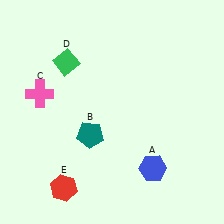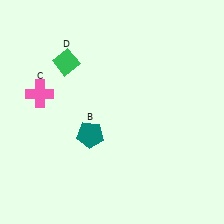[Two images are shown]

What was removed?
The red hexagon (E), the blue hexagon (A) were removed in Image 2.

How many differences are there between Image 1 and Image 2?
There are 2 differences between the two images.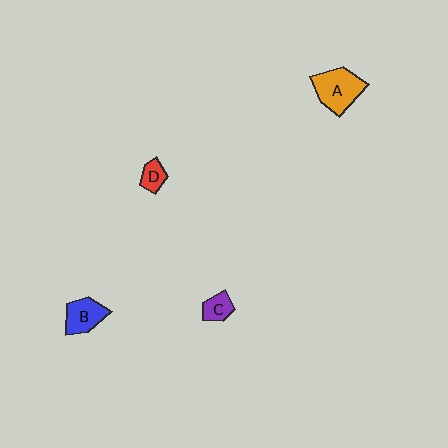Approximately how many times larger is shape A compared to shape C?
Approximately 2.3 times.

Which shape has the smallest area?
Shape D (red).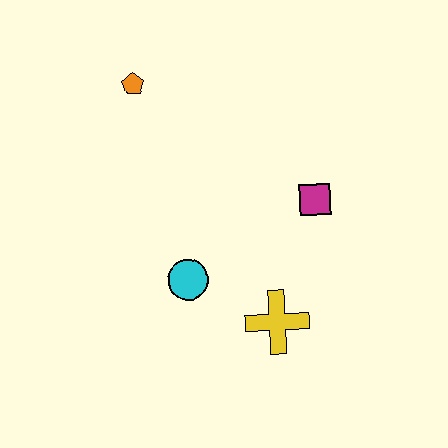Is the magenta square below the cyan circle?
No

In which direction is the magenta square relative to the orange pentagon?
The magenta square is to the right of the orange pentagon.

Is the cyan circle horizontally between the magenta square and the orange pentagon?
Yes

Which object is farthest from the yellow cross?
The orange pentagon is farthest from the yellow cross.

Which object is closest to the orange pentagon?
The cyan circle is closest to the orange pentagon.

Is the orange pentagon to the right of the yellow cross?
No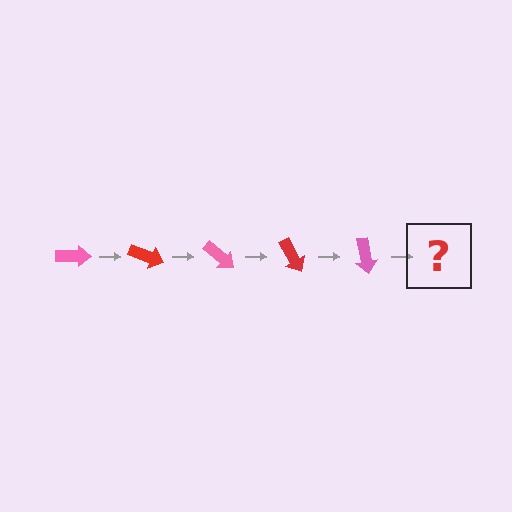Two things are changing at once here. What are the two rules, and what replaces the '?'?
The two rules are that it rotates 20 degrees each step and the color cycles through pink and red. The '?' should be a red arrow, rotated 100 degrees from the start.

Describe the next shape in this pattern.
It should be a red arrow, rotated 100 degrees from the start.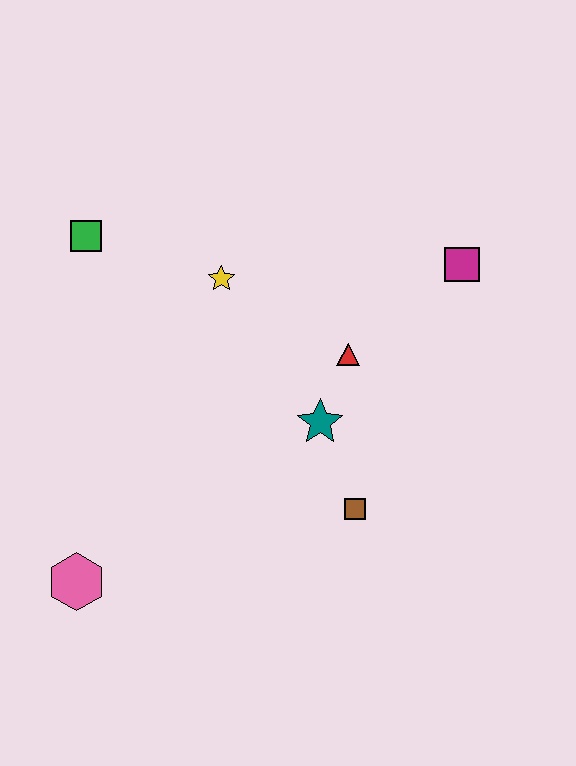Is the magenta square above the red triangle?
Yes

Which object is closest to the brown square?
The teal star is closest to the brown square.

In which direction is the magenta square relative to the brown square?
The magenta square is above the brown square.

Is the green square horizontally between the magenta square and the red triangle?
No